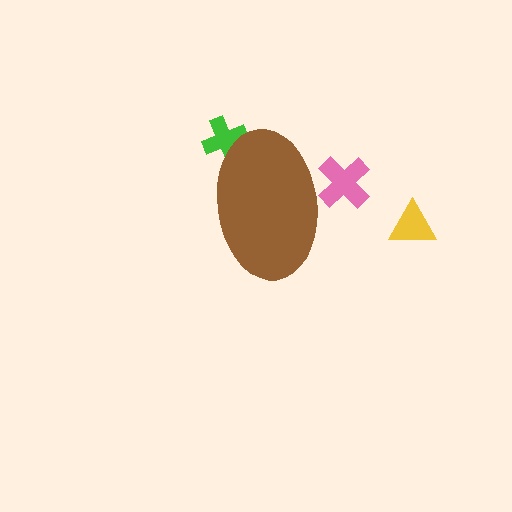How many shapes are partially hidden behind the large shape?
2 shapes are partially hidden.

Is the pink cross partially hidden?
Yes, the pink cross is partially hidden behind the brown ellipse.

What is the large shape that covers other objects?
A brown ellipse.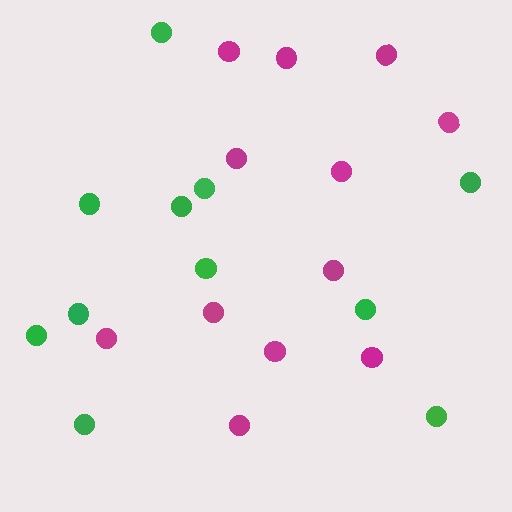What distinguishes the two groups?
There are 2 groups: one group of magenta circles (12) and one group of green circles (11).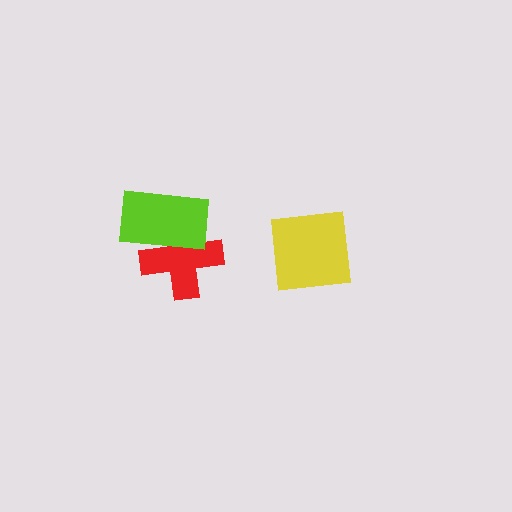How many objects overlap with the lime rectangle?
1 object overlaps with the lime rectangle.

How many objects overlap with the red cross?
1 object overlaps with the red cross.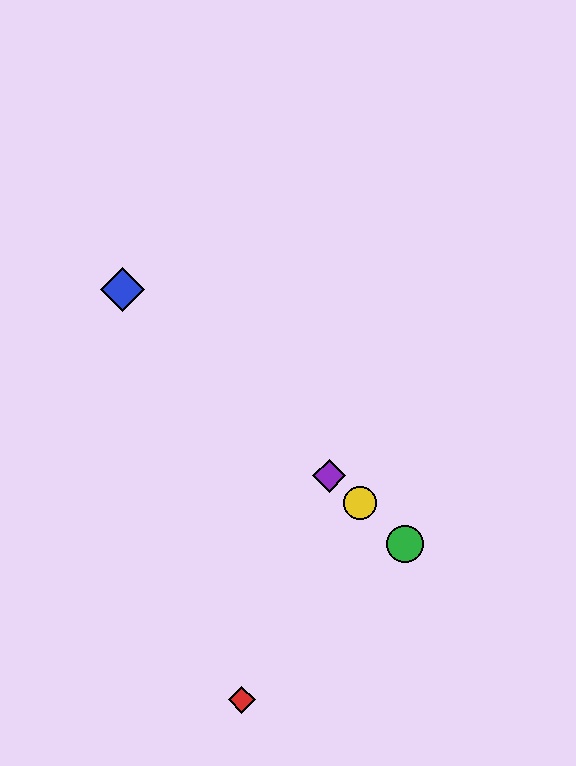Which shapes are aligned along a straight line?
The blue diamond, the green circle, the yellow circle, the purple diamond are aligned along a straight line.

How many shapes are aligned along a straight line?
4 shapes (the blue diamond, the green circle, the yellow circle, the purple diamond) are aligned along a straight line.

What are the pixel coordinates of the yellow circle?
The yellow circle is at (360, 503).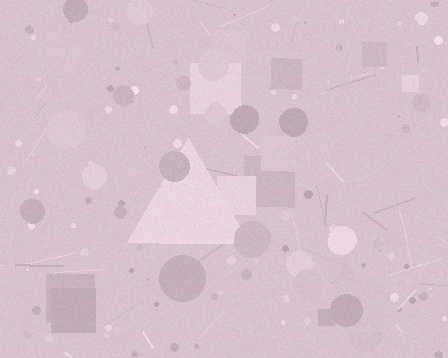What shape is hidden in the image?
A triangle is hidden in the image.